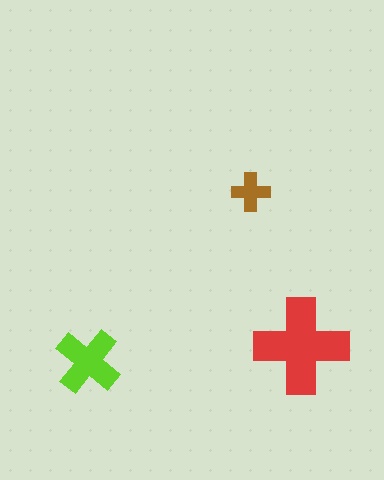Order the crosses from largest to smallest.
the red one, the lime one, the brown one.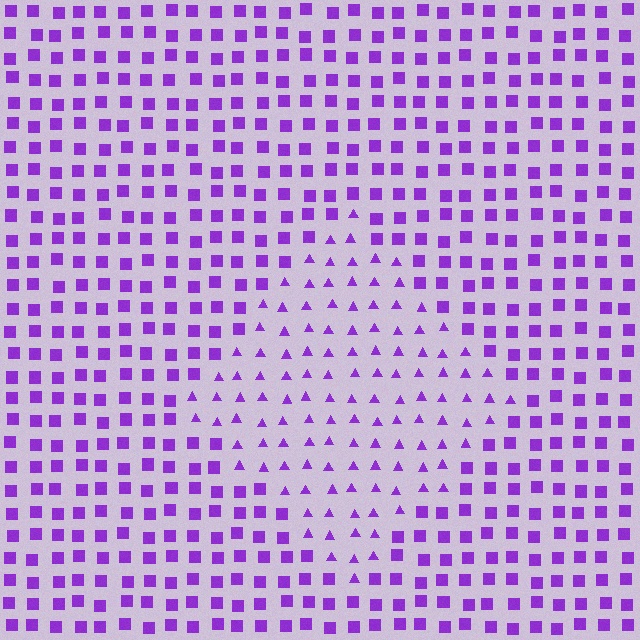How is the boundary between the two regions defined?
The boundary is defined by a change in element shape: triangles inside vs. squares outside. All elements share the same color and spacing.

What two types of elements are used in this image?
The image uses triangles inside the diamond region and squares outside it.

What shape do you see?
I see a diamond.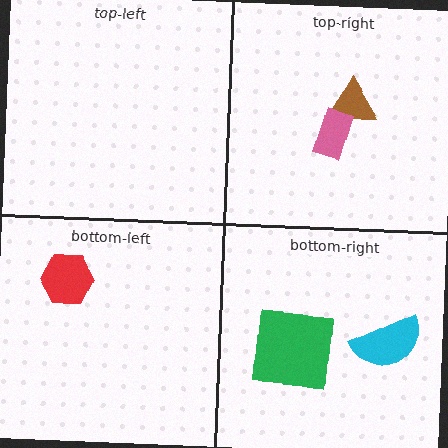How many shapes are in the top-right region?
2.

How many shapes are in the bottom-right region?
2.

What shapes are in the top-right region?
The brown triangle, the pink rectangle.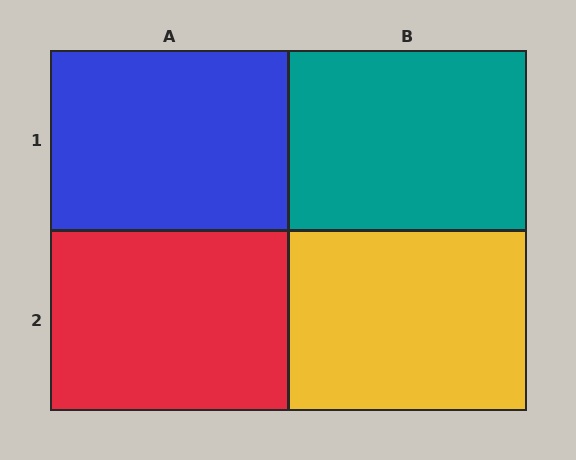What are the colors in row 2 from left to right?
Red, yellow.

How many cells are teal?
1 cell is teal.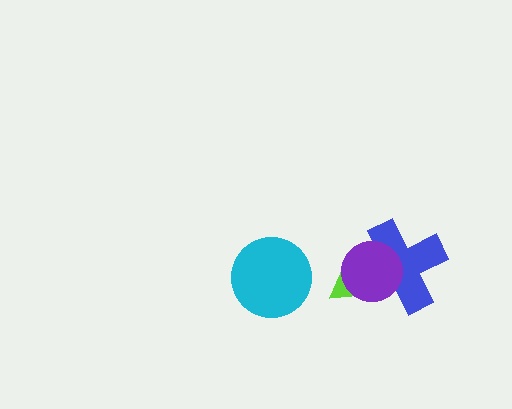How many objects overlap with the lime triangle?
2 objects overlap with the lime triangle.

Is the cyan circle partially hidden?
No, no other shape covers it.